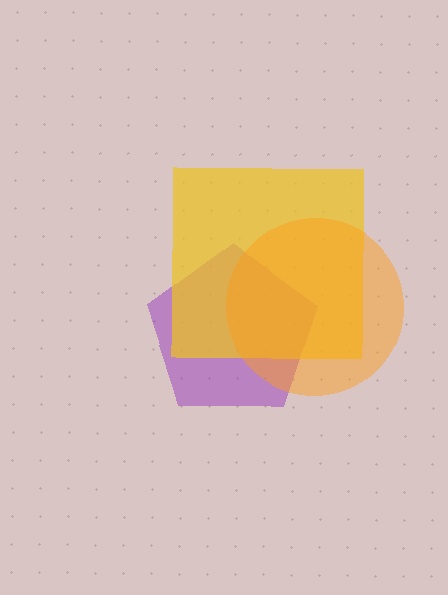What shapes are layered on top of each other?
The layered shapes are: a purple pentagon, a yellow square, an orange circle.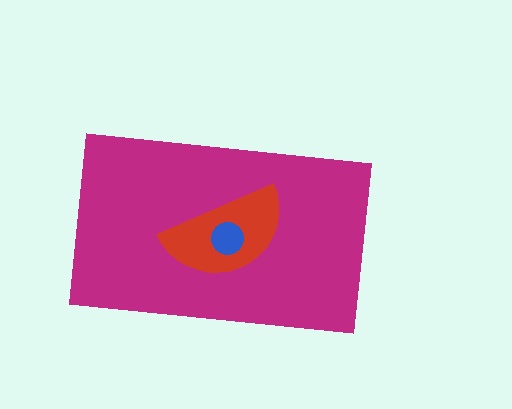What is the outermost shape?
The magenta rectangle.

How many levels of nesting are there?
3.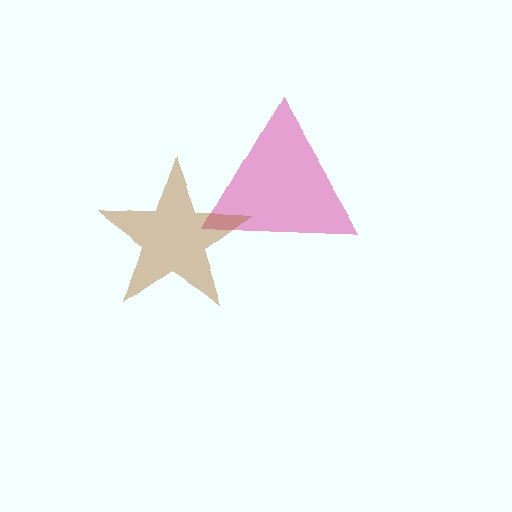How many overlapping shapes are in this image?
There are 2 overlapping shapes in the image.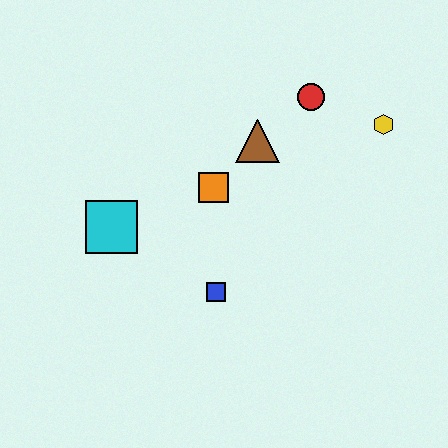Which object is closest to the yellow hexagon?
The red circle is closest to the yellow hexagon.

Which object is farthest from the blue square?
The yellow hexagon is farthest from the blue square.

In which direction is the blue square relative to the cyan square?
The blue square is to the right of the cyan square.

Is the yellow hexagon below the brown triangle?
No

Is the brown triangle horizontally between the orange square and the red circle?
Yes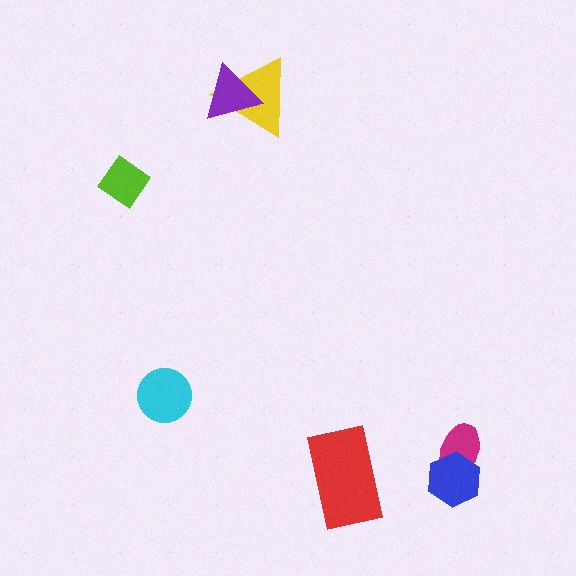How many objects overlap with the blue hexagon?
1 object overlaps with the blue hexagon.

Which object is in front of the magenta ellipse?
The blue hexagon is in front of the magenta ellipse.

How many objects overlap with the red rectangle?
0 objects overlap with the red rectangle.